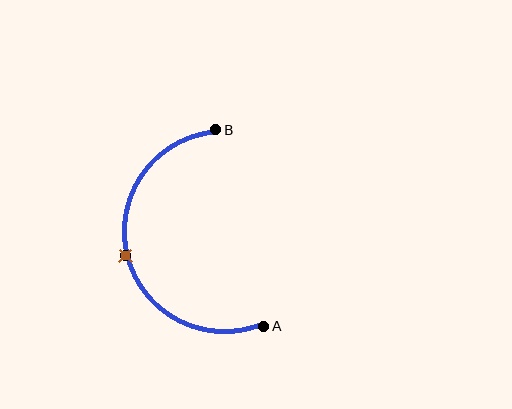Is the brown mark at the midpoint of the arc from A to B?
Yes. The brown mark lies on the arc at equal arc-length from both A and B — it is the arc midpoint.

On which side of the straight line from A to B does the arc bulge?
The arc bulges to the left of the straight line connecting A and B.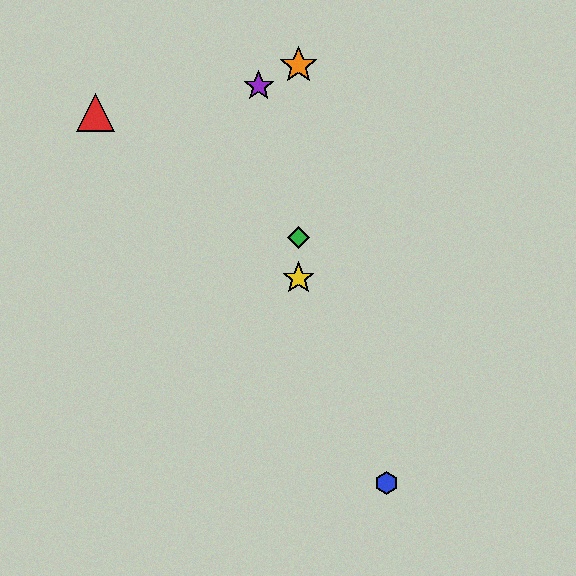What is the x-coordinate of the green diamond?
The green diamond is at x≈298.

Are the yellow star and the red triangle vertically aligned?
No, the yellow star is at x≈298 and the red triangle is at x≈95.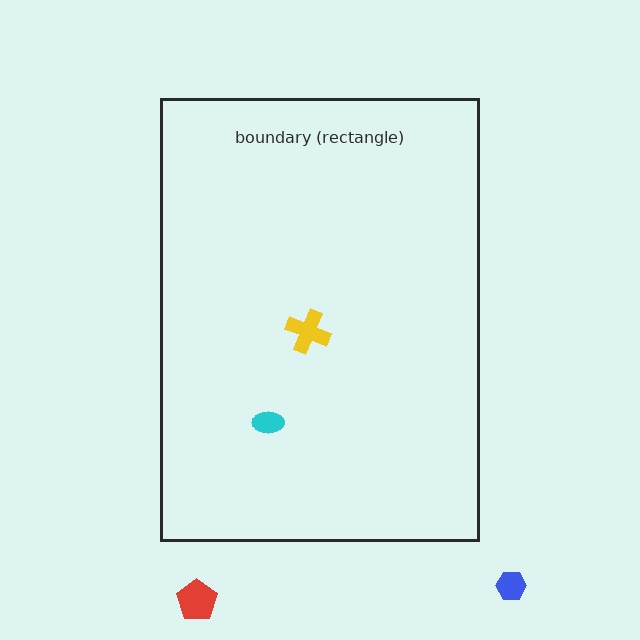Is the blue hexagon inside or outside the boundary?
Outside.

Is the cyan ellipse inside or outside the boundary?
Inside.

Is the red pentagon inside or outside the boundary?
Outside.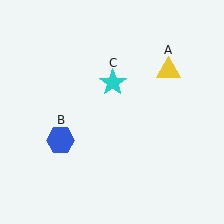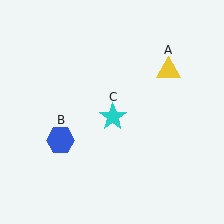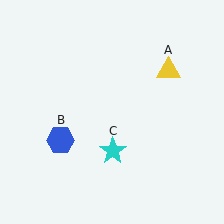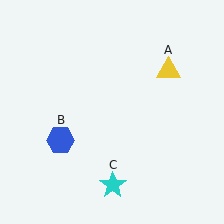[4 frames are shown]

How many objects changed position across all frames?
1 object changed position: cyan star (object C).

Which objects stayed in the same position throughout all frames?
Yellow triangle (object A) and blue hexagon (object B) remained stationary.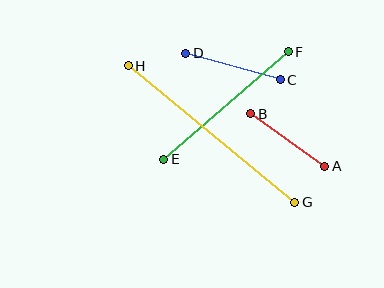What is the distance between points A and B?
The distance is approximately 90 pixels.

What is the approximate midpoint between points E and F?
The midpoint is at approximately (226, 106) pixels.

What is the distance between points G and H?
The distance is approximately 215 pixels.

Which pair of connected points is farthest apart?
Points G and H are farthest apart.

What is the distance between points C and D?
The distance is approximately 98 pixels.